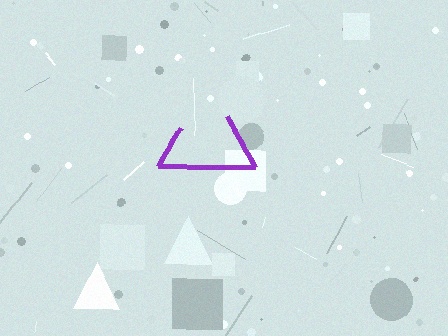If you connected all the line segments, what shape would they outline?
They would outline a triangle.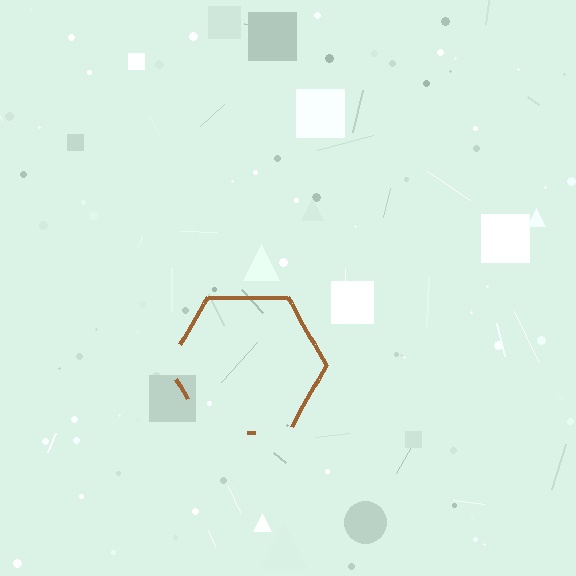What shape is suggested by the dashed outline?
The dashed outline suggests a hexagon.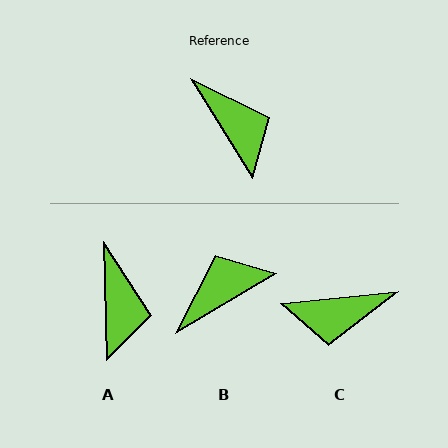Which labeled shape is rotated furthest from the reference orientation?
C, about 116 degrees away.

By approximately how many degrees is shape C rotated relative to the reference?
Approximately 116 degrees clockwise.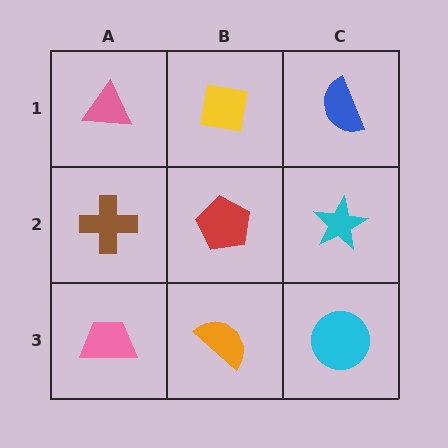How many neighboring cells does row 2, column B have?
4.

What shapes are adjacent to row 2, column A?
A pink triangle (row 1, column A), a pink trapezoid (row 3, column A), a red pentagon (row 2, column B).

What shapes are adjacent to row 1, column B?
A red pentagon (row 2, column B), a pink triangle (row 1, column A), a blue semicircle (row 1, column C).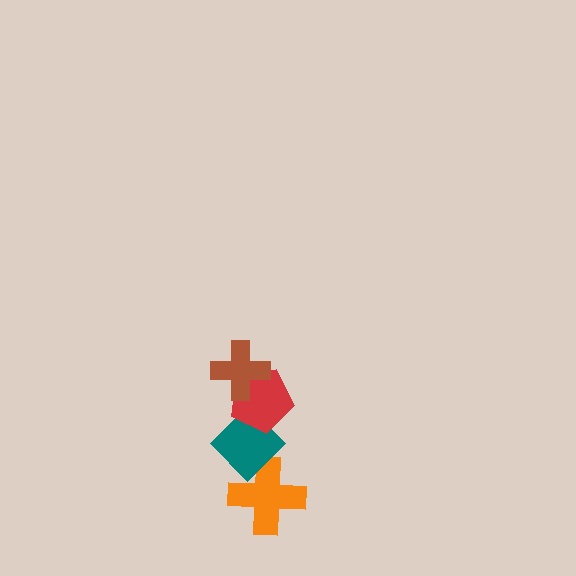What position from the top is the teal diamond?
The teal diamond is 3rd from the top.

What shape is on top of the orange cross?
The teal diamond is on top of the orange cross.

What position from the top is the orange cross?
The orange cross is 4th from the top.